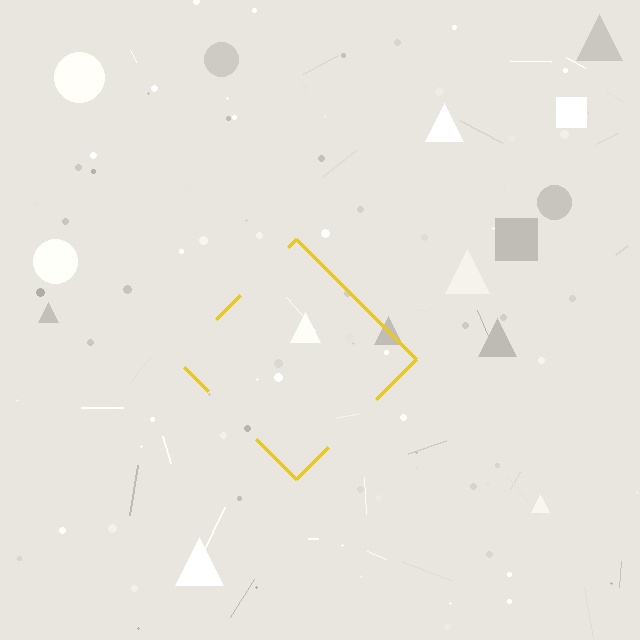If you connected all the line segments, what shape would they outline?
They would outline a diamond.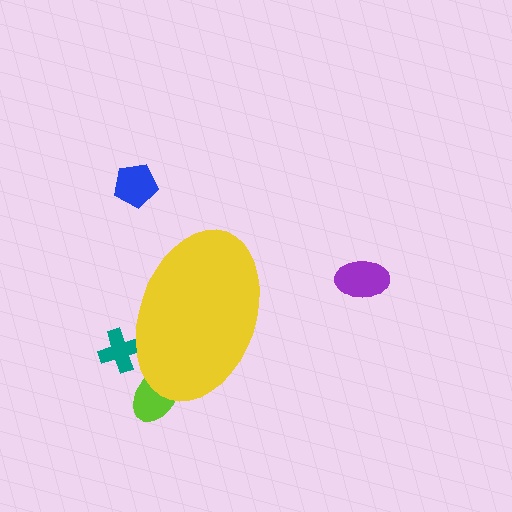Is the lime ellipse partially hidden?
Yes, the lime ellipse is partially hidden behind the yellow ellipse.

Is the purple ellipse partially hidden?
No, the purple ellipse is fully visible.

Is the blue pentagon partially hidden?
No, the blue pentagon is fully visible.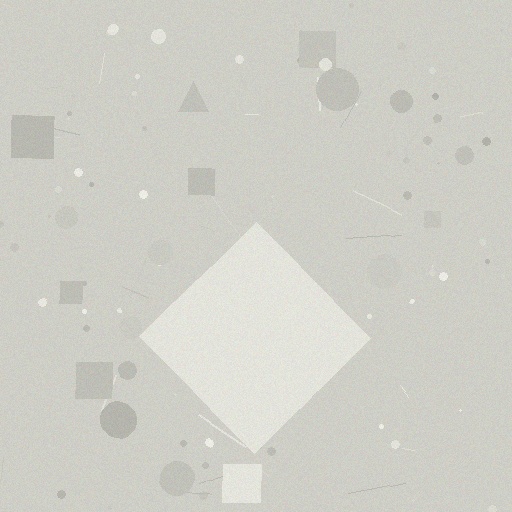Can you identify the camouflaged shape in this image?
The camouflaged shape is a diamond.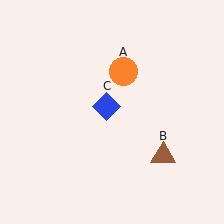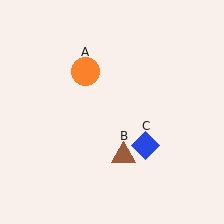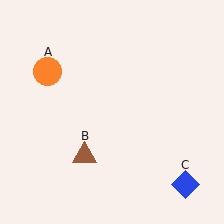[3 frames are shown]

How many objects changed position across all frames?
3 objects changed position: orange circle (object A), brown triangle (object B), blue diamond (object C).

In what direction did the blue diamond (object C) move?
The blue diamond (object C) moved down and to the right.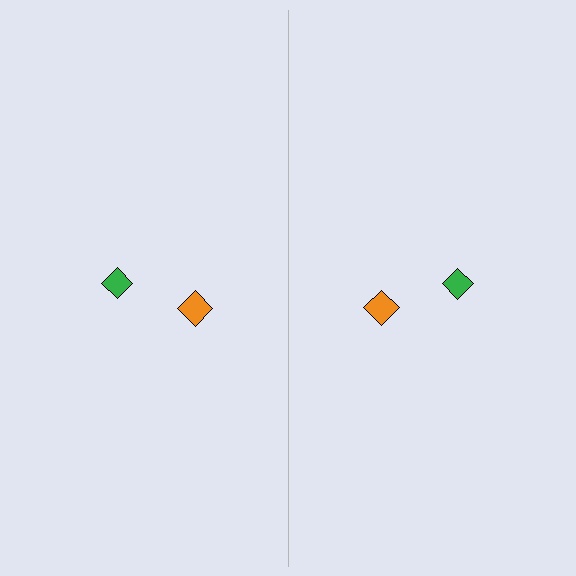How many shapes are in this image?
There are 4 shapes in this image.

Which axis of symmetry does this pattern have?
The pattern has a vertical axis of symmetry running through the center of the image.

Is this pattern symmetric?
Yes, this pattern has bilateral (reflection) symmetry.